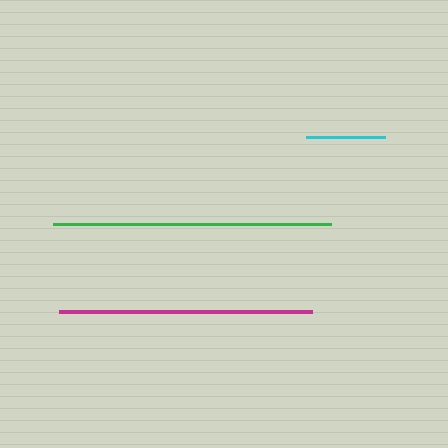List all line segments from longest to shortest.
From longest to shortest: green, magenta, cyan.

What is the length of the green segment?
The green segment is approximately 278 pixels long.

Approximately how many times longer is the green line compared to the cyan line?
The green line is approximately 3.5 times the length of the cyan line.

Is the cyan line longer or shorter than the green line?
The green line is longer than the cyan line.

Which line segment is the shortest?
The cyan line is the shortest at approximately 79 pixels.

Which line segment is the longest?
The green line is the longest at approximately 278 pixels.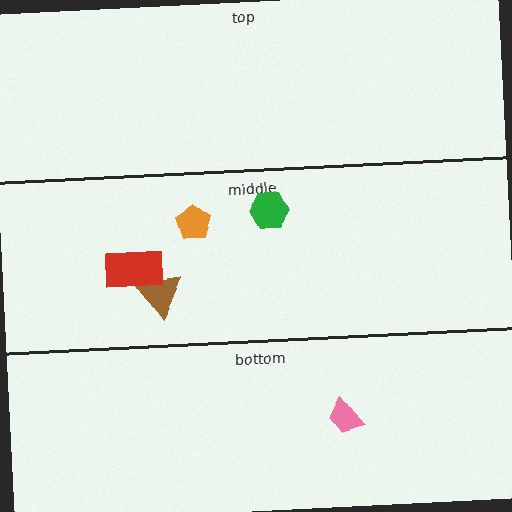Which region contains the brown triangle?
The middle region.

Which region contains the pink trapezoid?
The bottom region.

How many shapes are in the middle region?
4.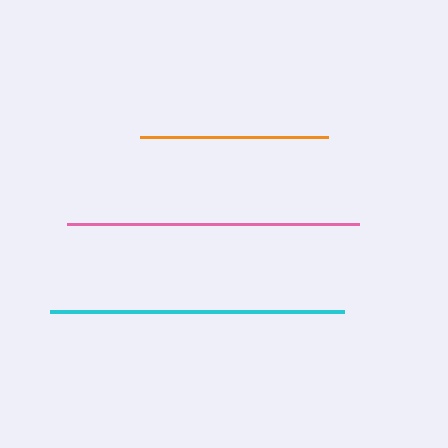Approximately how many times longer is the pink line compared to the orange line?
The pink line is approximately 1.6 times the length of the orange line.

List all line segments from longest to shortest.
From longest to shortest: cyan, pink, orange.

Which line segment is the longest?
The cyan line is the longest at approximately 294 pixels.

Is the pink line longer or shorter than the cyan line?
The cyan line is longer than the pink line.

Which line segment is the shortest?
The orange line is the shortest at approximately 187 pixels.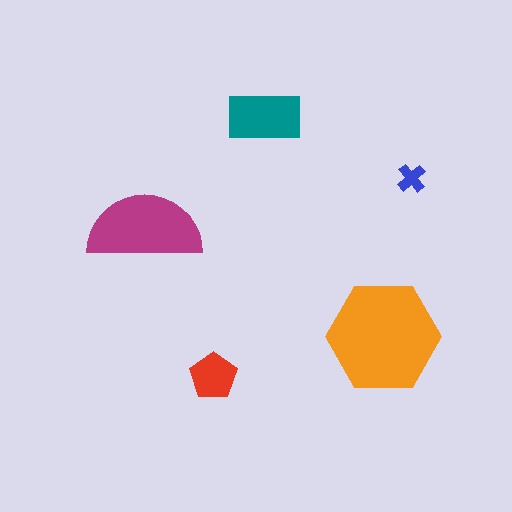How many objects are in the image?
There are 5 objects in the image.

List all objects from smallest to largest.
The blue cross, the red pentagon, the teal rectangle, the magenta semicircle, the orange hexagon.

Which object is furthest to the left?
The magenta semicircle is leftmost.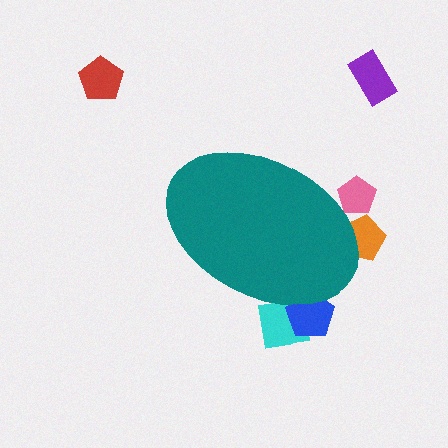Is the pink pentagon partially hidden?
Yes, the pink pentagon is partially hidden behind the teal ellipse.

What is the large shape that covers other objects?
A teal ellipse.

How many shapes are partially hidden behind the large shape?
4 shapes are partially hidden.